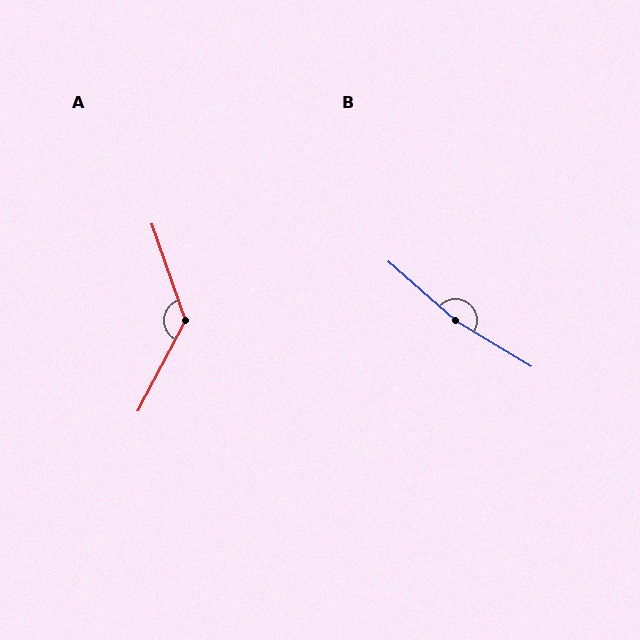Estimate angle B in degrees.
Approximately 170 degrees.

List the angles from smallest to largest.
A (133°), B (170°).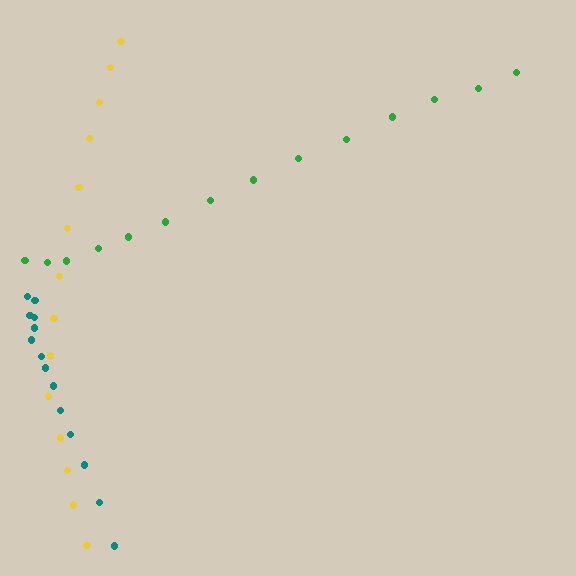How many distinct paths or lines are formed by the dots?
There are 3 distinct paths.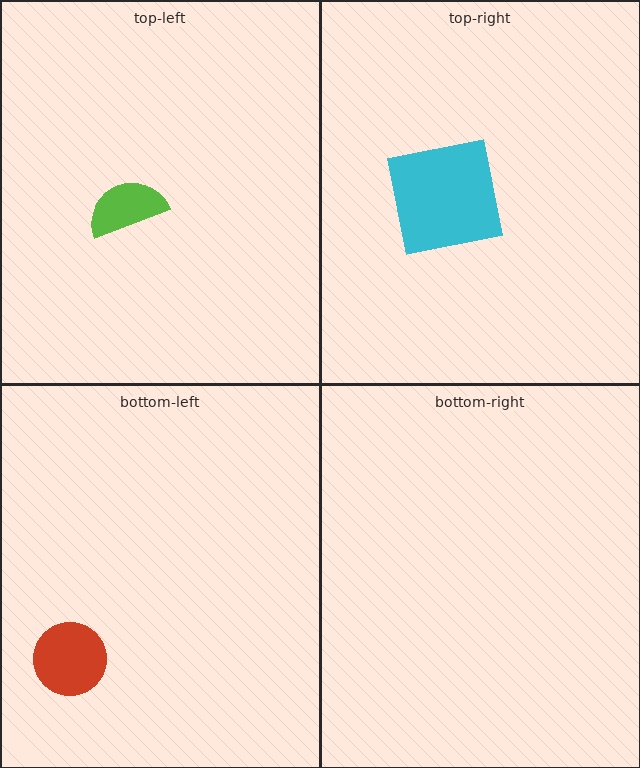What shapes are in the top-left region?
The lime semicircle.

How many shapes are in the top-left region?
1.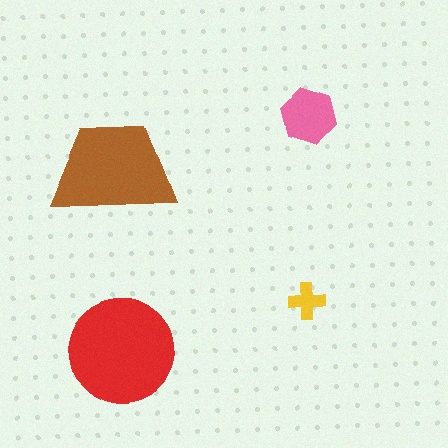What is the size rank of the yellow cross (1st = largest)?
4th.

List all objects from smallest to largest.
The yellow cross, the pink hexagon, the brown trapezoid, the red circle.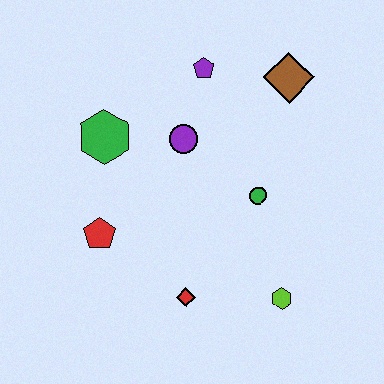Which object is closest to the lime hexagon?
The red diamond is closest to the lime hexagon.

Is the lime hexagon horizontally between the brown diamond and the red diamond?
Yes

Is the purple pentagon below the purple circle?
No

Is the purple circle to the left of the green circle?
Yes